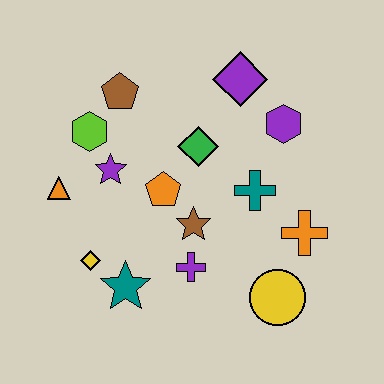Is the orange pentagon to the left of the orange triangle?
No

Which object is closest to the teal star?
The yellow diamond is closest to the teal star.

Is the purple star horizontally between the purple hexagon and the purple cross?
No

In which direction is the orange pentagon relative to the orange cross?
The orange pentagon is to the left of the orange cross.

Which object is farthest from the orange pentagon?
The yellow circle is farthest from the orange pentagon.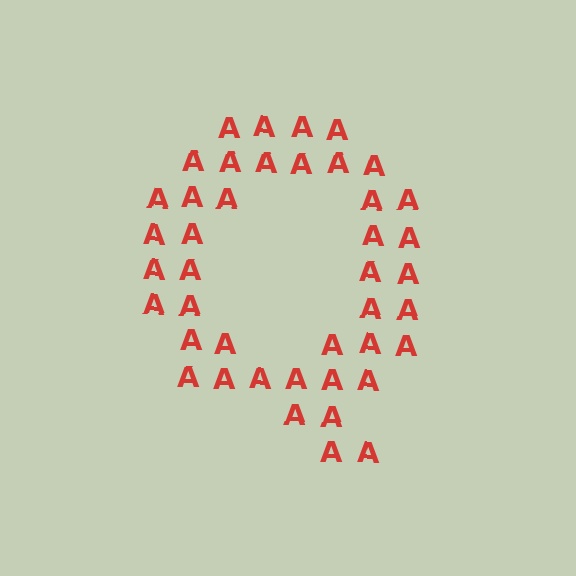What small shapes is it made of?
It is made of small letter A's.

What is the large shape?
The large shape is the letter Q.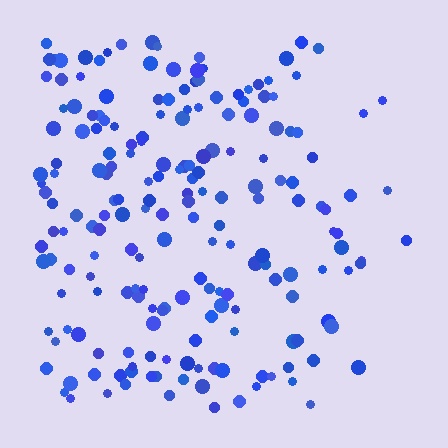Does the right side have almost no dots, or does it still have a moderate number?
Still a moderate number, just noticeably fewer than the left.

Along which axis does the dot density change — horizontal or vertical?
Horizontal.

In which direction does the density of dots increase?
From right to left, with the left side densest.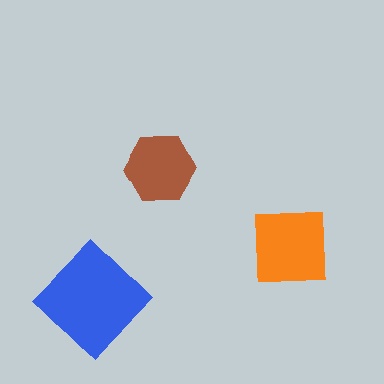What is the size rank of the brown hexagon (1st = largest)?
3rd.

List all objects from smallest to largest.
The brown hexagon, the orange square, the blue diamond.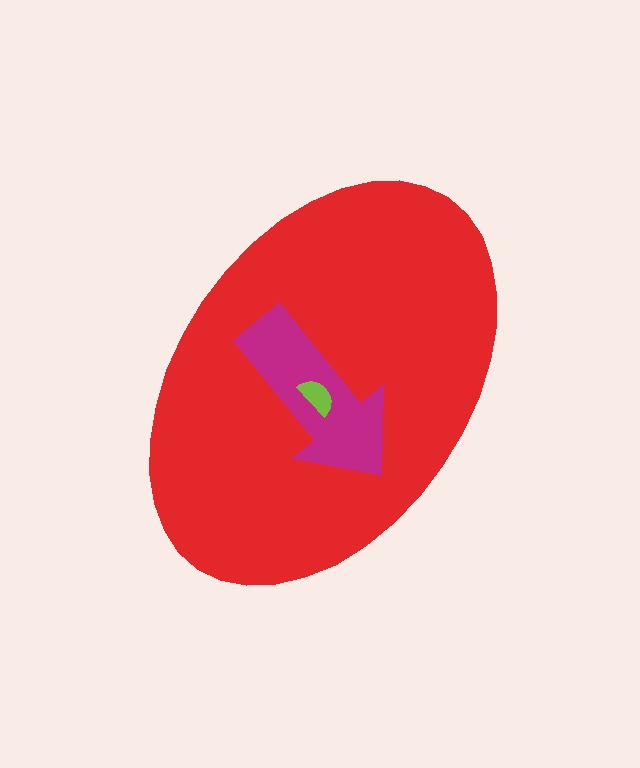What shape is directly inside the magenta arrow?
The lime semicircle.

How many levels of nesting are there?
3.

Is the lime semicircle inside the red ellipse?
Yes.